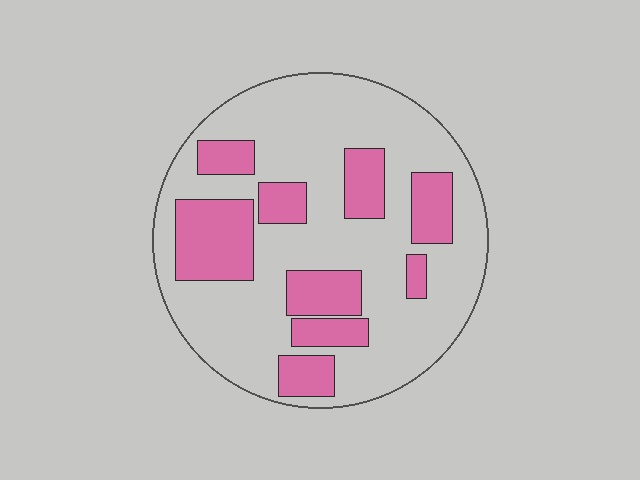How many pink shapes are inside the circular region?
9.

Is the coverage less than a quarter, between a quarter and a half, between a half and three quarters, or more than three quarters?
Between a quarter and a half.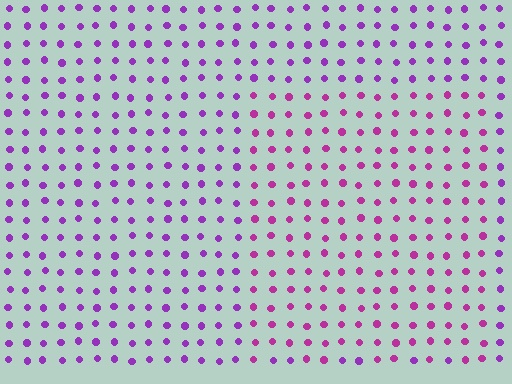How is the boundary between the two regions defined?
The boundary is defined purely by a slight shift in hue (about 29 degrees). Spacing, size, and orientation are identical on both sides.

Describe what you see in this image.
The image is filled with small purple elements in a uniform arrangement. A rectangle-shaped region is visible where the elements are tinted to a slightly different hue, forming a subtle color boundary.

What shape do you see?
I see a rectangle.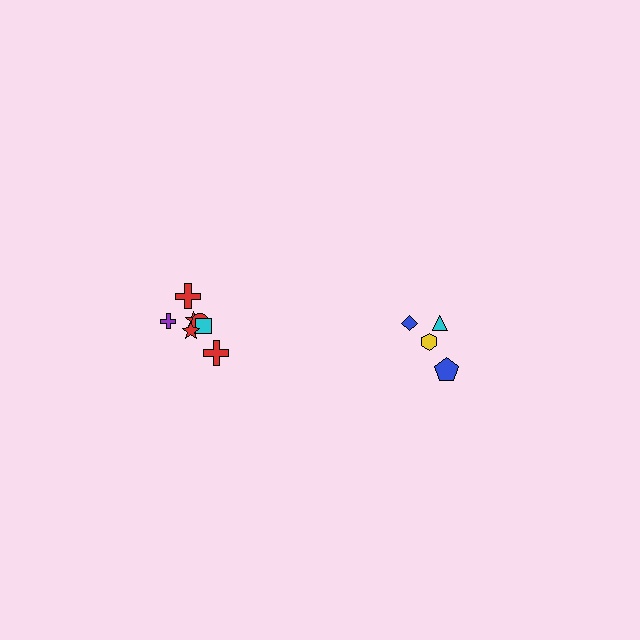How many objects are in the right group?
There are 4 objects.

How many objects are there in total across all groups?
There are 11 objects.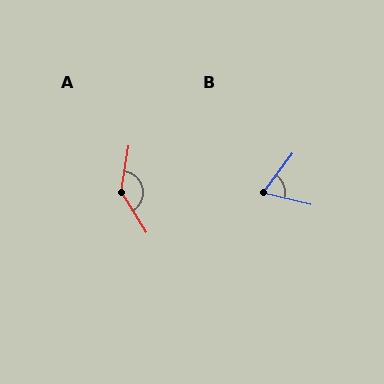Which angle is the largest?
A, at approximately 139 degrees.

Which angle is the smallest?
B, at approximately 68 degrees.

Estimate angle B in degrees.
Approximately 68 degrees.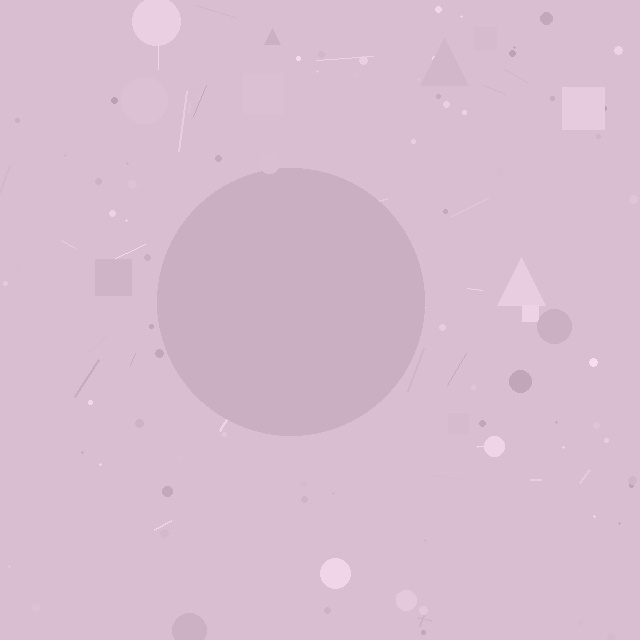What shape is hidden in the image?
A circle is hidden in the image.